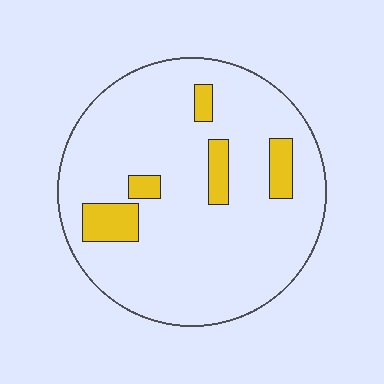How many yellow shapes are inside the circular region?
5.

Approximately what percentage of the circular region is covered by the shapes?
Approximately 10%.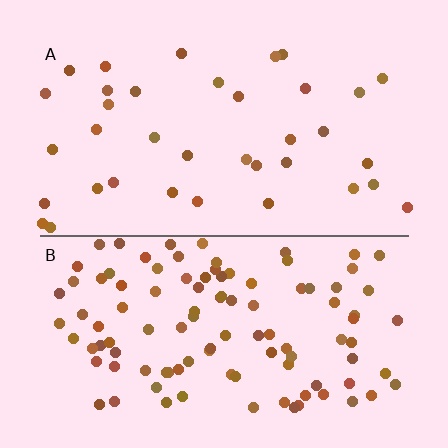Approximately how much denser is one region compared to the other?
Approximately 2.9× — region B over region A.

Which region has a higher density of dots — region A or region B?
B (the bottom).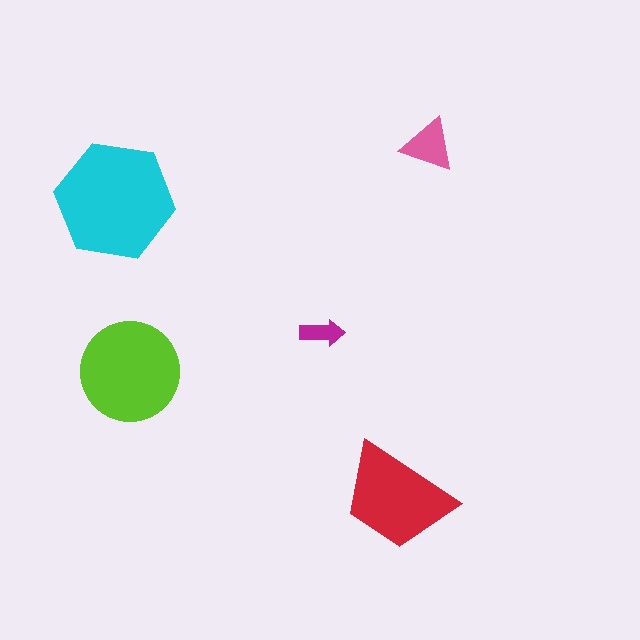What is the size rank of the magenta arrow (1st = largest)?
5th.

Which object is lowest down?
The red trapezoid is bottommost.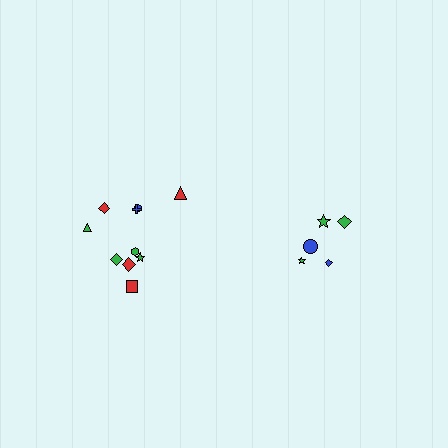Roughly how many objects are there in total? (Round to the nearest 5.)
Roughly 15 objects in total.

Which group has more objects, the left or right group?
The left group.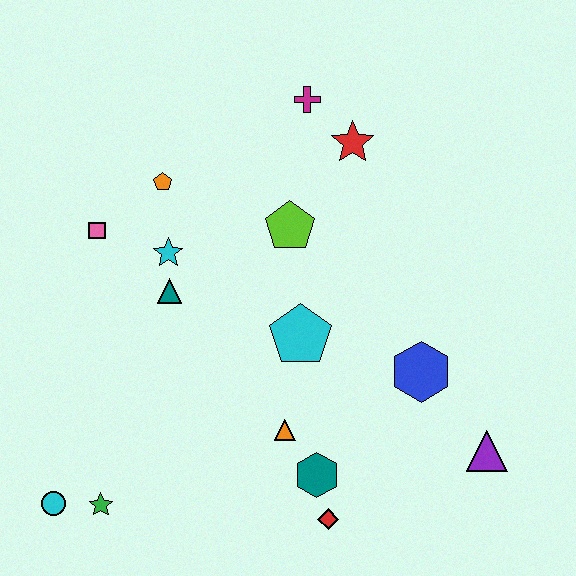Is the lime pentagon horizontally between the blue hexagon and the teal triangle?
Yes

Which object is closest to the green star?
The cyan circle is closest to the green star.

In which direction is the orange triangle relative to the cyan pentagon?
The orange triangle is below the cyan pentagon.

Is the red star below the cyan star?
No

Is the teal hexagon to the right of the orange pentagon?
Yes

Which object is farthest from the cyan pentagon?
The cyan circle is farthest from the cyan pentagon.